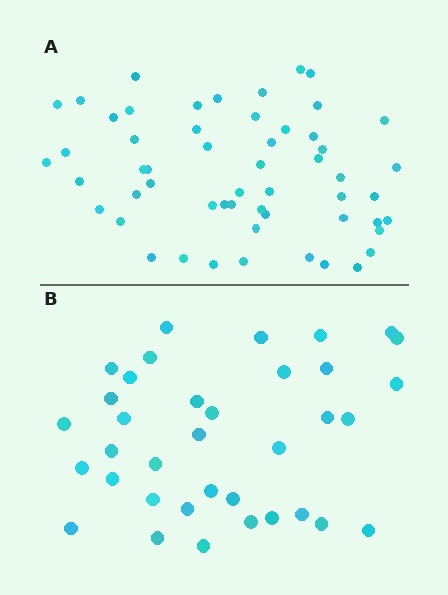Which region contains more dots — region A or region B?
Region A (the top region) has more dots.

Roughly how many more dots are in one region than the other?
Region A has approximately 20 more dots than region B.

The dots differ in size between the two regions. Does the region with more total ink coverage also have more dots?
No. Region B has more total ink coverage because its dots are larger, but region A actually contains more individual dots. Total area can be misleading — the number of items is what matters here.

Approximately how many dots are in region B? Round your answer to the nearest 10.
About 40 dots. (The exact count is 36, which rounds to 40.)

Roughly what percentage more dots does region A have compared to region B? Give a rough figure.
About 55% more.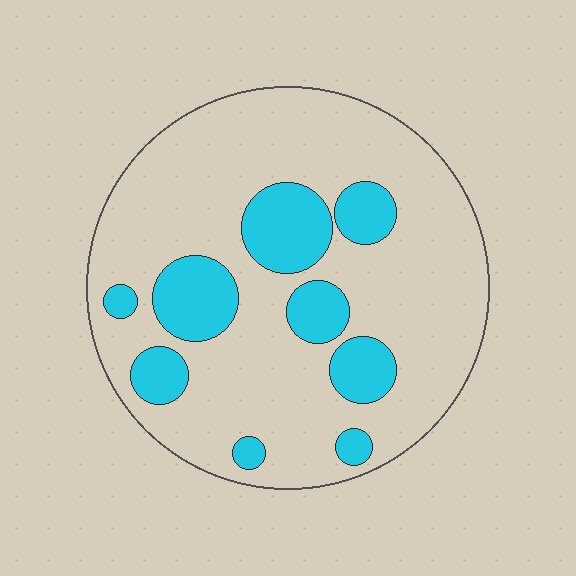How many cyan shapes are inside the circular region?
9.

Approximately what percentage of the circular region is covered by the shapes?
Approximately 20%.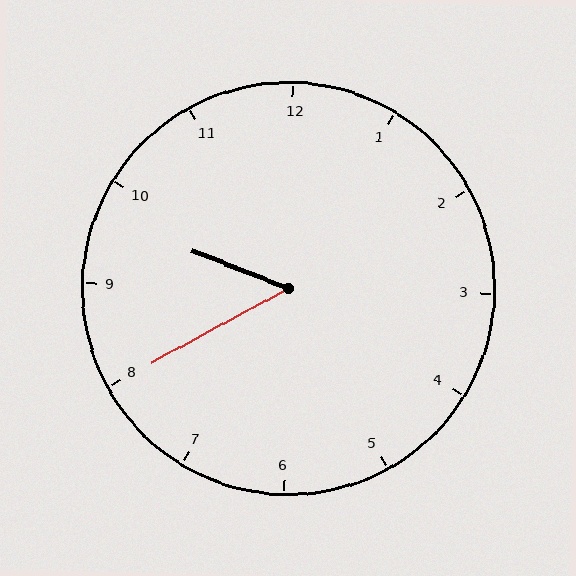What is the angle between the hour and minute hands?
Approximately 50 degrees.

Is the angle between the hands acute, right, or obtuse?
It is acute.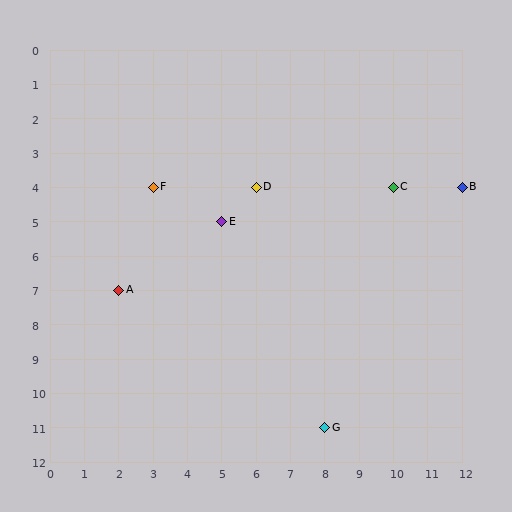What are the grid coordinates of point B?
Point B is at grid coordinates (12, 4).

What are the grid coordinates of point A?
Point A is at grid coordinates (2, 7).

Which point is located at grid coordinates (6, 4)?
Point D is at (6, 4).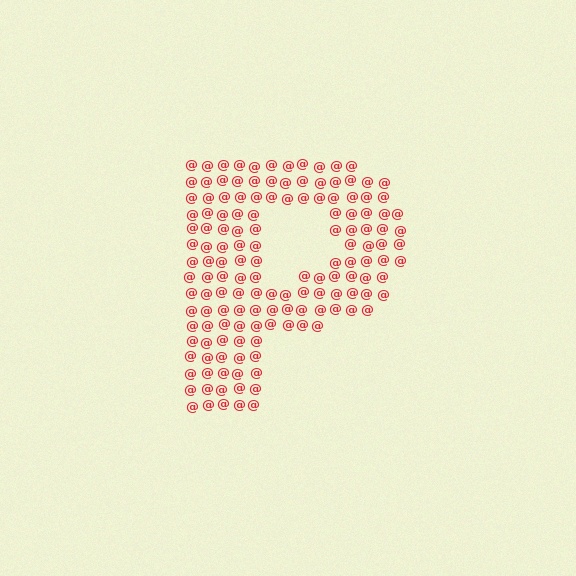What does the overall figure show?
The overall figure shows the letter P.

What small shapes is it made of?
It is made of small at signs.